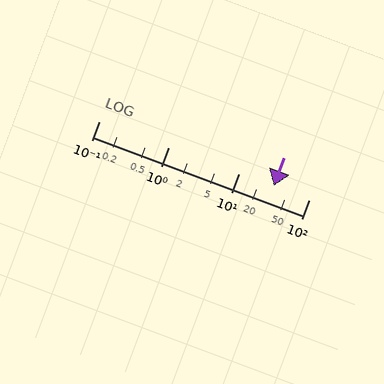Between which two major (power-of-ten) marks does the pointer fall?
The pointer is between 10 and 100.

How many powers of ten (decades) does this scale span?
The scale spans 3 decades, from 0.1 to 100.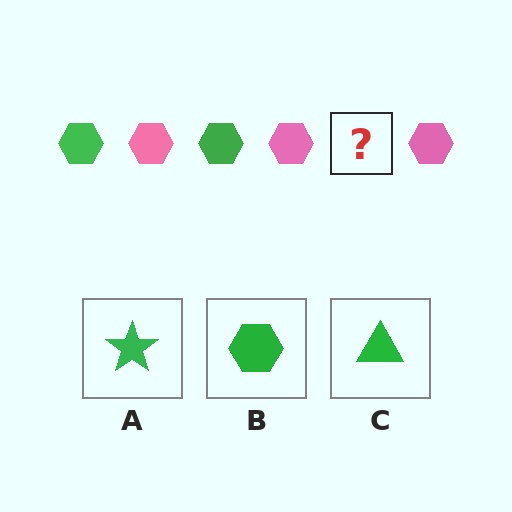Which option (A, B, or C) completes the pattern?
B.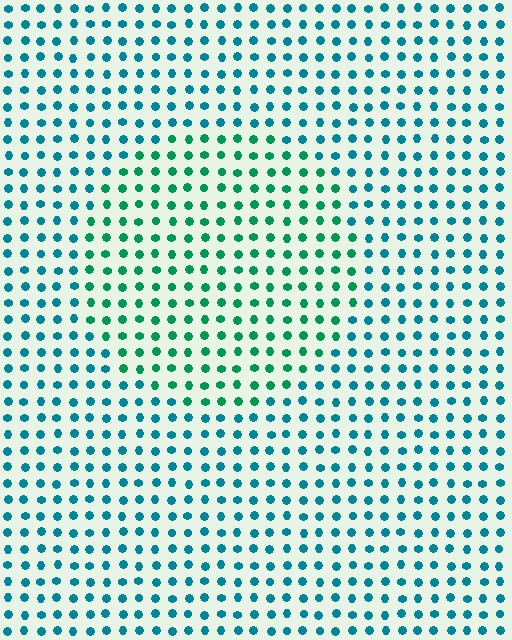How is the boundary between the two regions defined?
The boundary is defined purely by a slight shift in hue (about 34 degrees). Spacing, size, and orientation are identical on both sides.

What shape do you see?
I see a circle.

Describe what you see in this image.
The image is filled with small teal elements in a uniform arrangement. A circle-shaped region is visible where the elements are tinted to a slightly different hue, forming a subtle color boundary.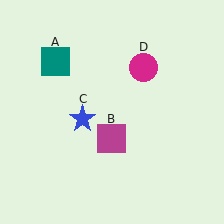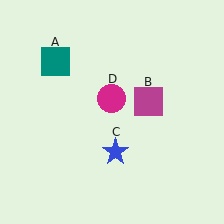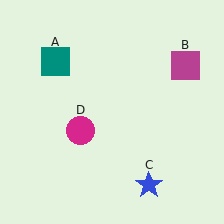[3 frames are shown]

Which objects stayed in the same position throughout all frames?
Teal square (object A) remained stationary.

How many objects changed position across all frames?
3 objects changed position: magenta square (object B), blue star (object C), magenta circle (object D).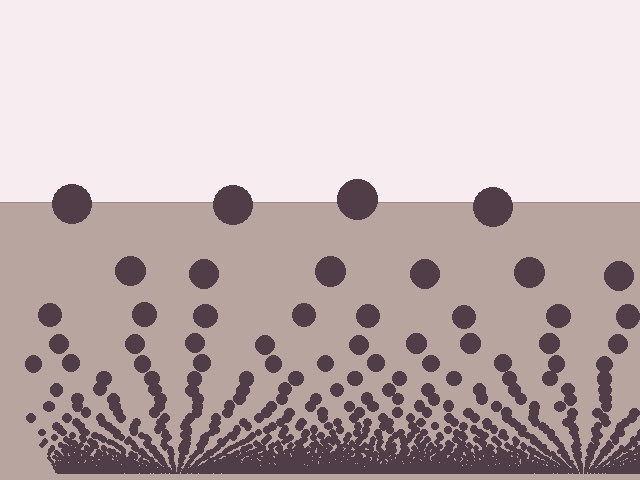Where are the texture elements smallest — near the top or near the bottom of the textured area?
Near the bottom.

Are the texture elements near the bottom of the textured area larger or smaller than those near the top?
Smaller. The gradient is inverted — elements near the bottom are smaller and denser.